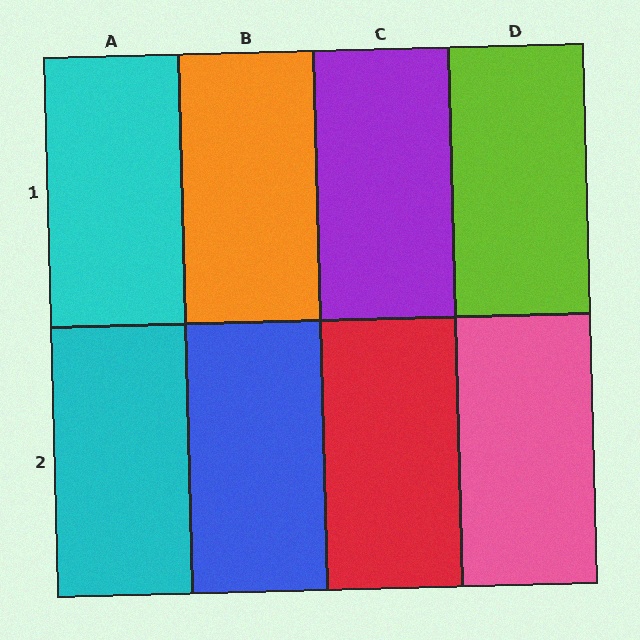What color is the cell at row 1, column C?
Purple.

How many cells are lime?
1 cell is lime.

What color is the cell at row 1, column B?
Orange.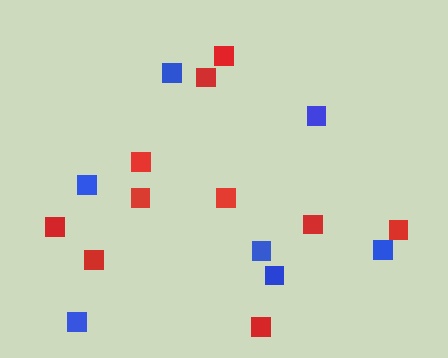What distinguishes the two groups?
There are 2 groups: one group of red squares (10) and one group of blue squares (7).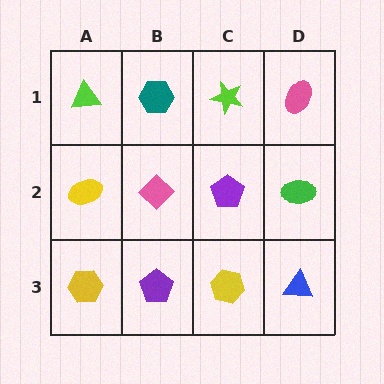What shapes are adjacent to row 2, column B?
A teal hexagon (row 1, column B), a purple pentagon (row 3, column B), a yellow ellipse (row 2, column A), a purple pentagon (row 2, column C).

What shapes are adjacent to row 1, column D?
A green ellipse (row 2, column D), a lime star (row 1, column C).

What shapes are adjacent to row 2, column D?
A pink ellipse (row 1, column D), a blue triangle (row 3, column D), a purple pentagon (row 2, column C).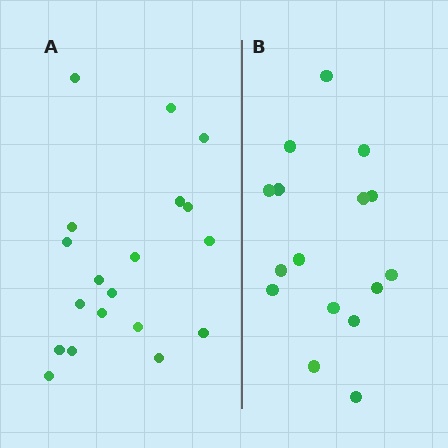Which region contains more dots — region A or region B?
Region A (the left region) has more dots.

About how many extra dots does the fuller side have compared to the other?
Region A has just a few more — roughly 2 or 3 more dots than region B.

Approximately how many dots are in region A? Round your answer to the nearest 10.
About 20 dots. (The exact count is 19, which rounds to 20.)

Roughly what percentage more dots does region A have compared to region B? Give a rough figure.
About 20% more.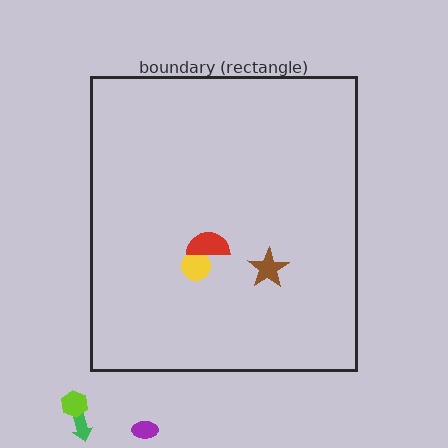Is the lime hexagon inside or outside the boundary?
Outside.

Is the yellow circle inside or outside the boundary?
Inside.